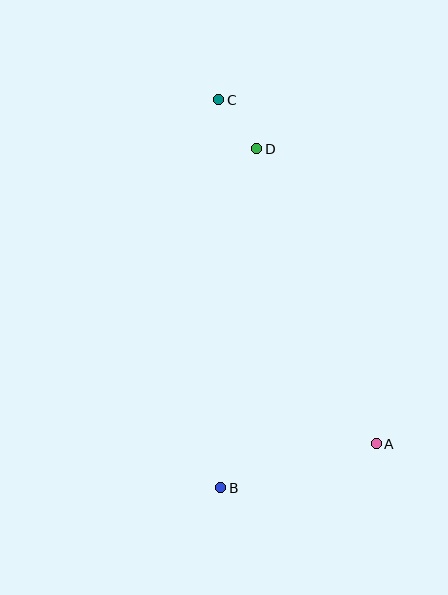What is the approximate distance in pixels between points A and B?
The distance between A and B is approximately 162 pixels.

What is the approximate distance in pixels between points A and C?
The distance between A and C is approximately 378 pixels.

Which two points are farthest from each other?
Points B and C are farthest from each other.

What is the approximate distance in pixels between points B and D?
The distance between B and D is approximately 341 pixels.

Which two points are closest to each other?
Points C and D are closest to each other.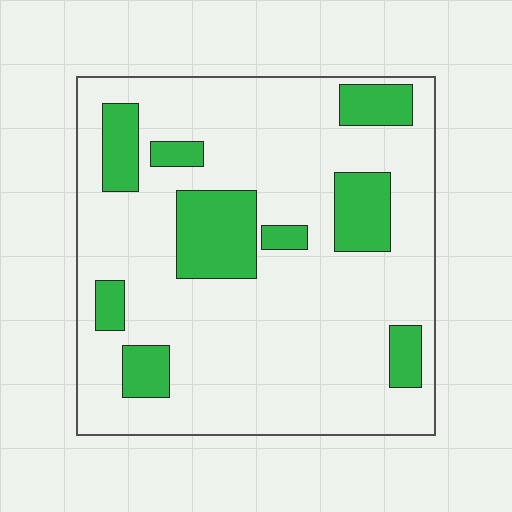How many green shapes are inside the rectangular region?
9.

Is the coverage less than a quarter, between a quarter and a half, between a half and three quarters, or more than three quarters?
Less than a quarter.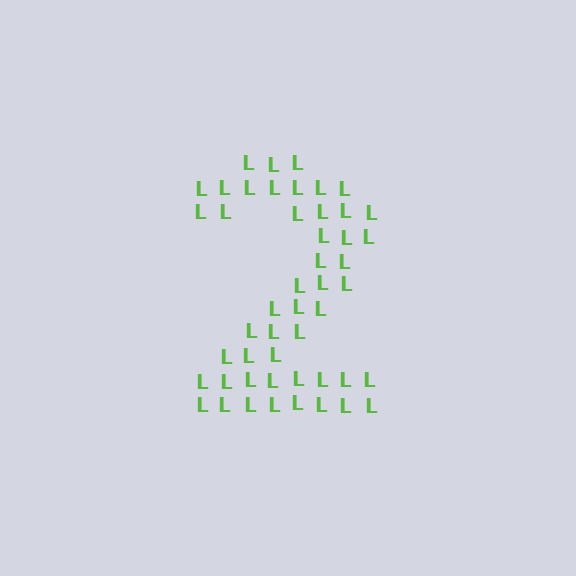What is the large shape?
The large shape is the digit 2.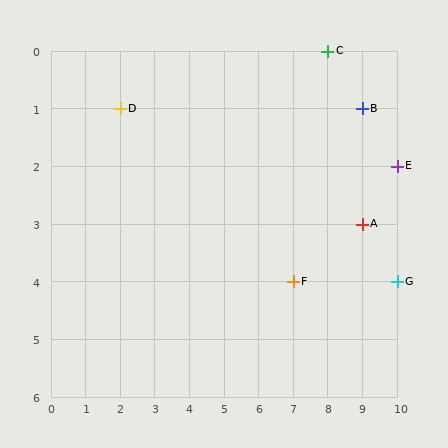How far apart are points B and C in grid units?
Points B and C are 1 column and 1 row apart (about 1.4 grid units diagonally).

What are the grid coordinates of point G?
Point G is at grid coordinates (10, 4).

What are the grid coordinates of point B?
Point B is at grid coordinates (9, 1).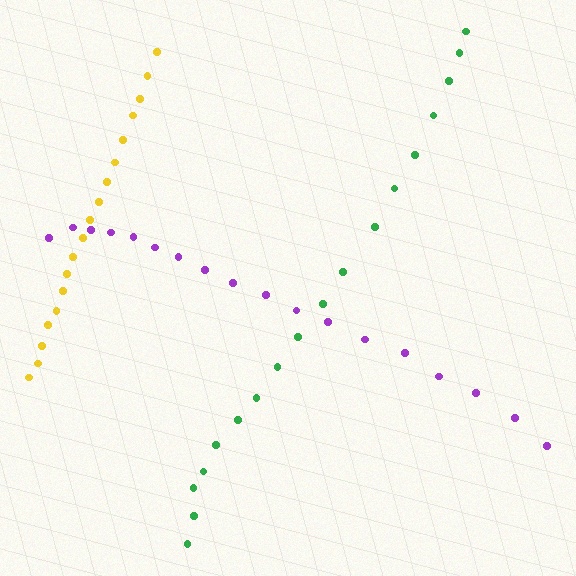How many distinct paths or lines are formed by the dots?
There are 3 distinct paths.